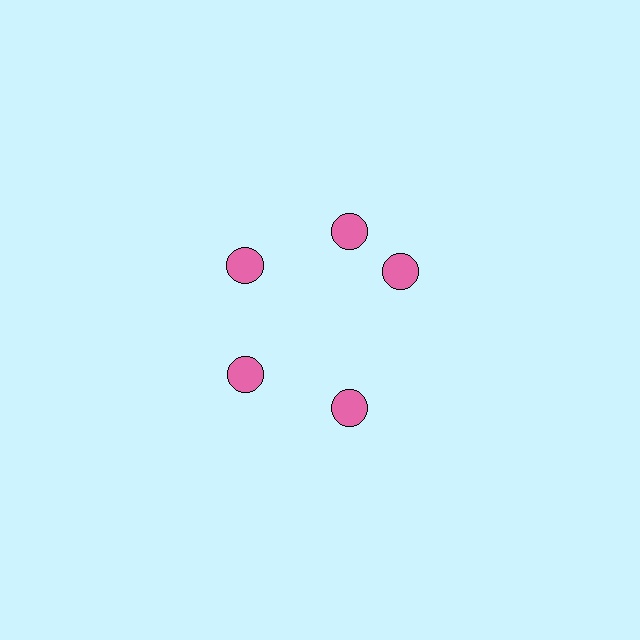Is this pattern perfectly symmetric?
No. The 5 pink circles are arranged in a ring, but one element near the 3 o'clock position is rotated out of alignment along the ring, breaking the 5-fold rotational symmetry.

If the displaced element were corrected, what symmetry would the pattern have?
It would have 5-fold rotational symmetry — the pattern would map onto itself every 72 degrees.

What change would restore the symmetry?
The symmetry would be restored by rotating it back into even spacing with its neighbors so that all 5 circles sit at equal angles and equal distance from the center.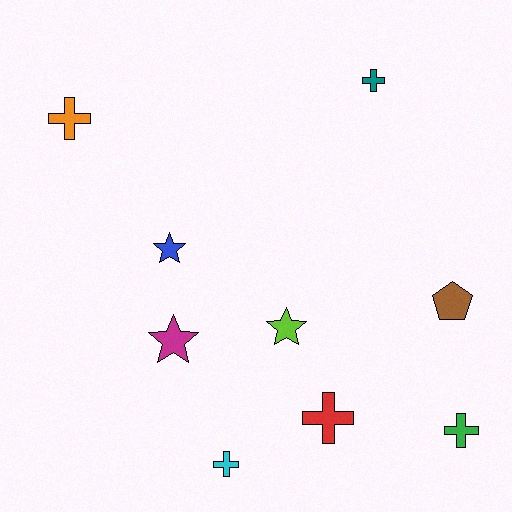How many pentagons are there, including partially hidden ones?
There is 1 pentagon.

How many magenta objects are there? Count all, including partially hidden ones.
There is 1 magenta object.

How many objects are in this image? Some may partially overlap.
There are 9 objects.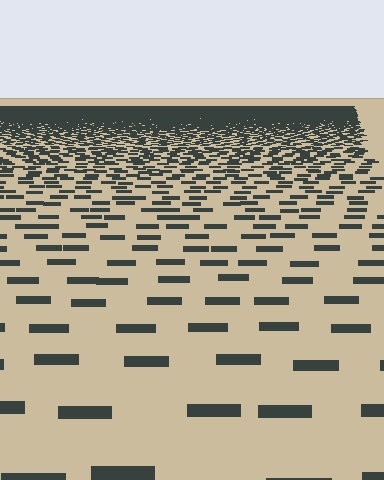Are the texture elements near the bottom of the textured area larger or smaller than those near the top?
Larger. Near the bottom, elements are closer to the viewer and appear at a bigger on-screen size.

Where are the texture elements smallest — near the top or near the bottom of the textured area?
Near the top.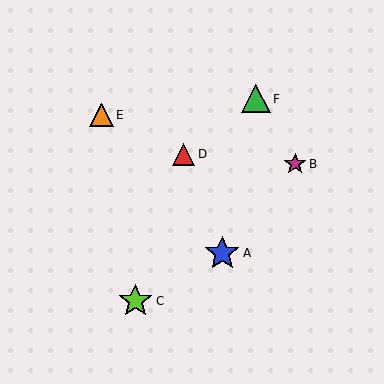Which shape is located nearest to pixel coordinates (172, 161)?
The red triangle (labeled D) at (184, 154) is nearest to that location.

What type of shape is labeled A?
Shape A is a blue star.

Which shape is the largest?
The blue star (labeled A) is the largest.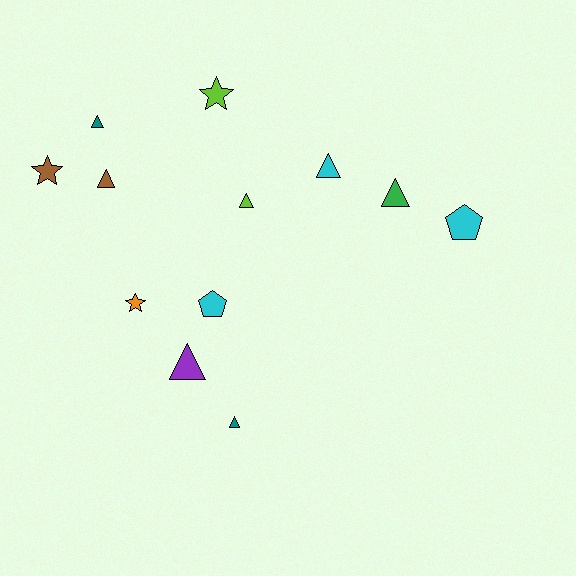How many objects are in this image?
There are 12 objects.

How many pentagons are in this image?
There are 2 pentagons.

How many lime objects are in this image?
There are 2 lime objects.